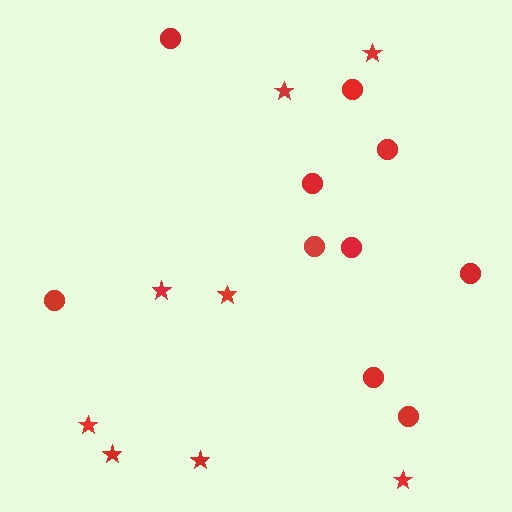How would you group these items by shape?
There are 2 groups: one group of stars (8) and one group of circles (10).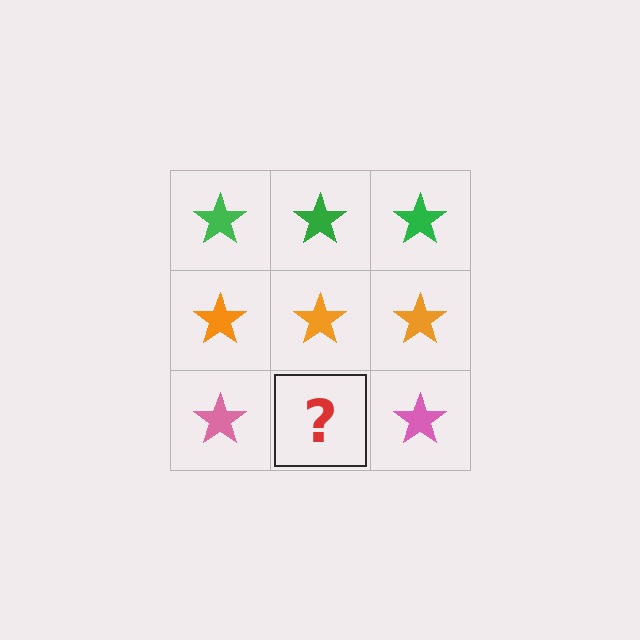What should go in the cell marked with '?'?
The missing cell should contain a pink star.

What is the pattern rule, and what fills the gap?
The rule is that each row has a consistent color. The gap should be filled with a pink star.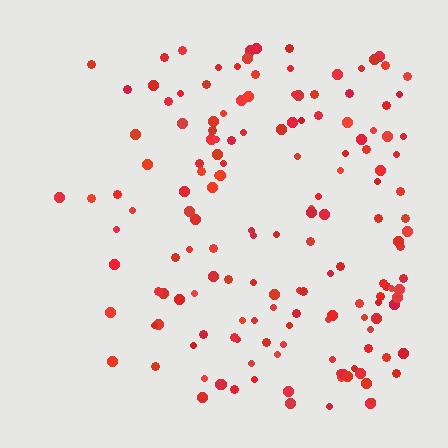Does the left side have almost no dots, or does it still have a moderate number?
Still a moderate number, just noticeably fewer than the right.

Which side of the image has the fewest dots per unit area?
The left.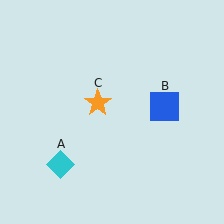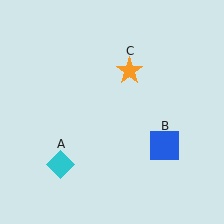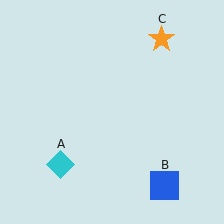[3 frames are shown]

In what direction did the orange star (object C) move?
The orange star (object C) moved up and to the right.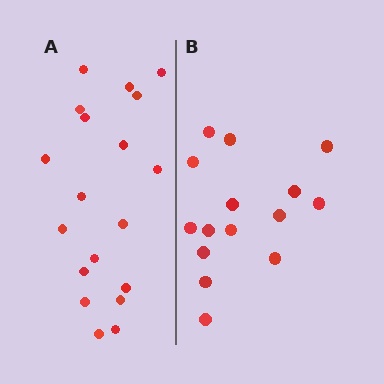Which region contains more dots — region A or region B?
Region A (the left region) has more dots.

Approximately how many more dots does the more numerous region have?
Region A has about 4 more dots than region B.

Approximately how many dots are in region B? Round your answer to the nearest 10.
About 20 dots. (The exact count is 15, which rounds to 20.)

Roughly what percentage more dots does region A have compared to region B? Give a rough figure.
About 25% more.